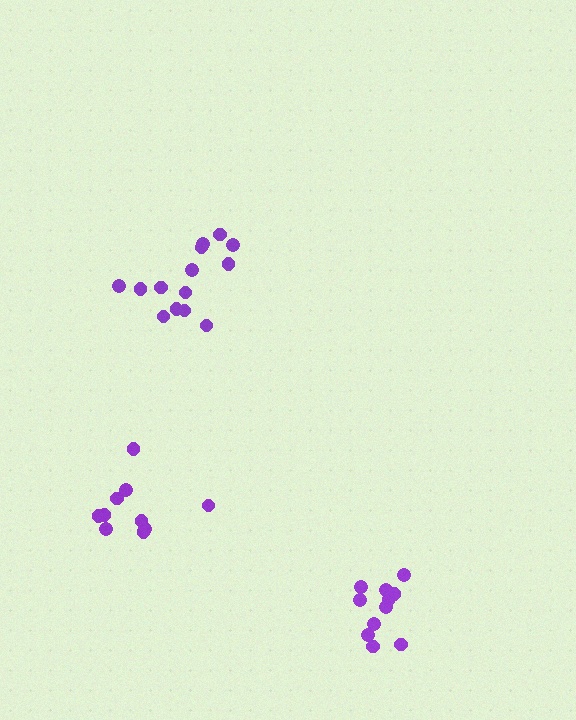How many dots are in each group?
Group 1: 11 dots, Group 2: 10 dots, Group 3: 14 dots (35 total).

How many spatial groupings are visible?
There are 3 spatial groupings.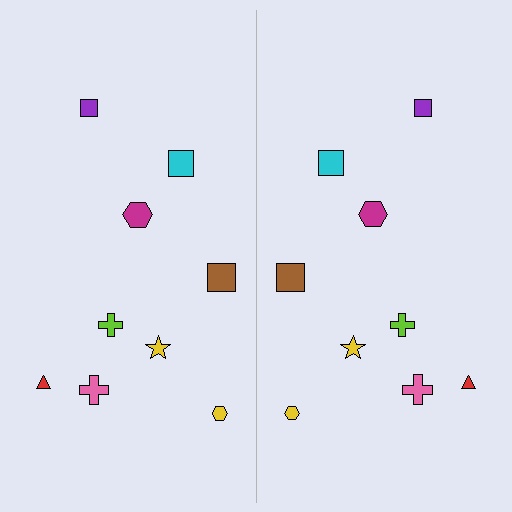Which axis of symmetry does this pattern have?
The pattern has a vertical axis of symmetry running through the center of the image.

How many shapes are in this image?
There are 18 shapes in this image.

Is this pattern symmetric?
Yes, this pattern has bilateral (reflection) symmetry.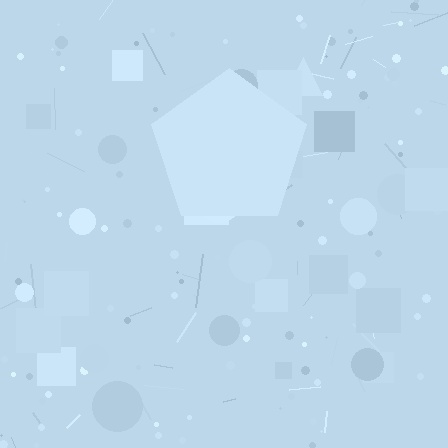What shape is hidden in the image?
A pentagon is hidden in the image.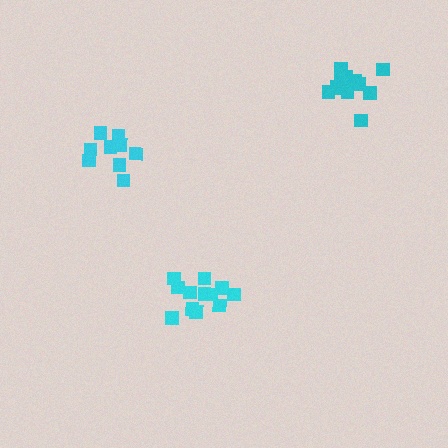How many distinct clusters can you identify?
There are 3 distinct clusters.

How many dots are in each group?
Group 1: 13 dots, Group 2: 12 dots, Group 3: 9 dots (34 total).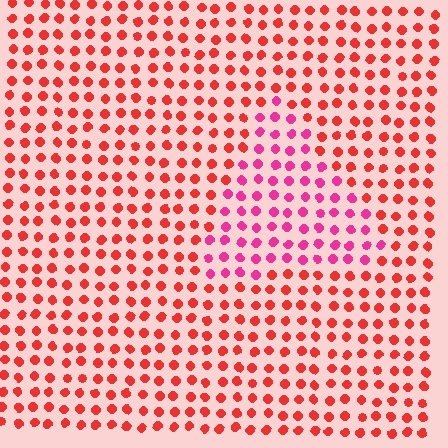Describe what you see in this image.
The image is filled with small red elements in a uniform arrangement. A triangle-shaped region is visible where the elements are tinted to a slightly different hue, forming a subtle color boundary.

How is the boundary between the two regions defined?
The boundary is defined purely by a slight shift in hue (about 35 degrees). Spacing, size, and orientation are identical on both sides.